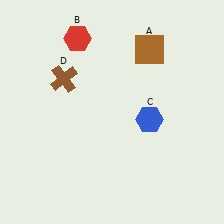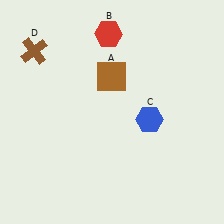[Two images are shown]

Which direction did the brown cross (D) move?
The brown cross (D) moved left.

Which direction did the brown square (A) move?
The brown square (A) moved left.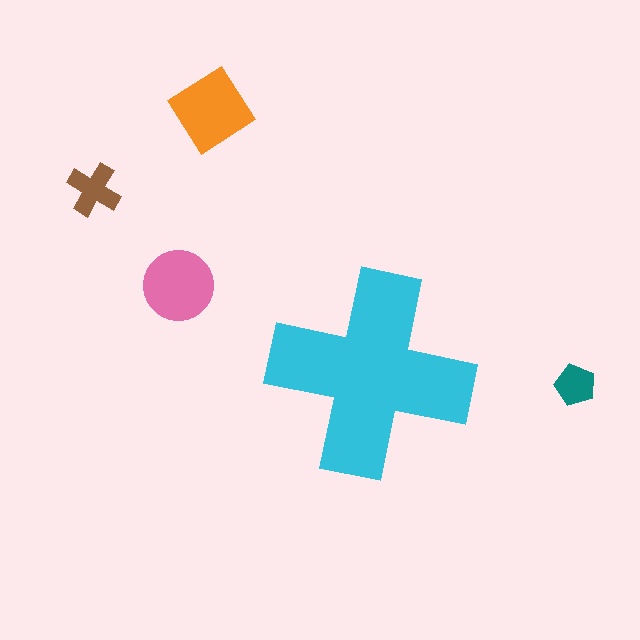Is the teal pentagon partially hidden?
No, the teal pentagon is fully visible.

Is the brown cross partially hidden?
No, the brown cross is fully visible.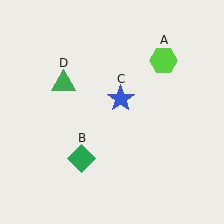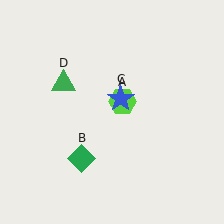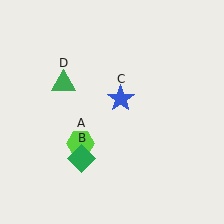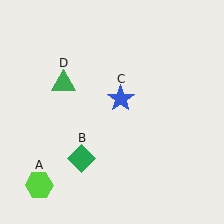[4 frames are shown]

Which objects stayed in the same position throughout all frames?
Green diamond (object B) and blue star (object C) and green triangle (object D) remained stationary.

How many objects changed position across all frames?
1 object changed position: lime hexagon (object A).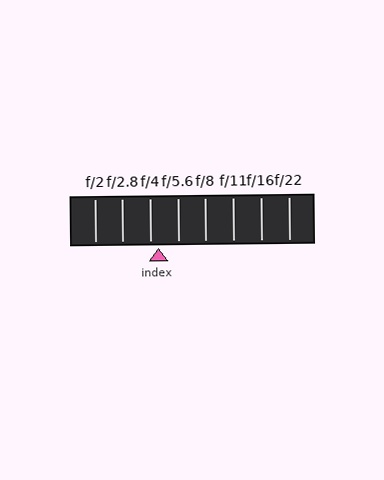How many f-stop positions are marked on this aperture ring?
There are 8 f-stop positions marked.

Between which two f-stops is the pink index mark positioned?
The index mark is between f/4 and f/5.6.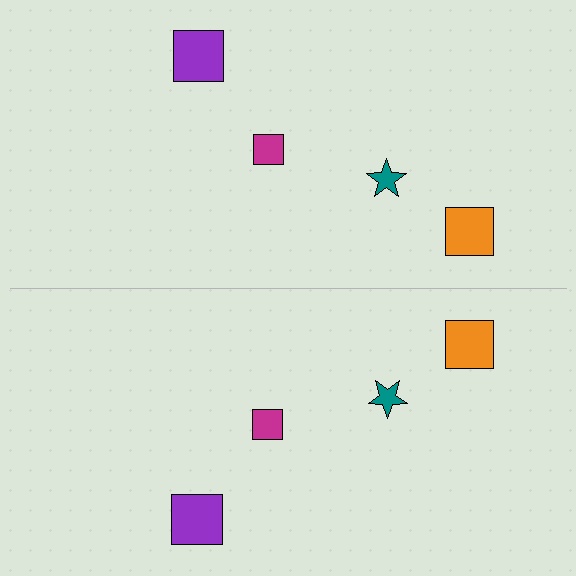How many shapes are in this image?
There are 8 shapes in this image.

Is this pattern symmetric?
Yes, this pattern has bilateral (reflection) symmetry.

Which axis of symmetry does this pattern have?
The pattern has a horizontal axis of symmetry running through the center of the image.